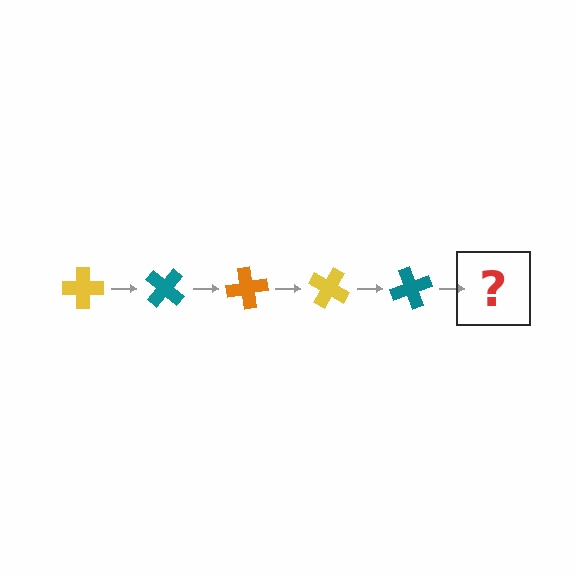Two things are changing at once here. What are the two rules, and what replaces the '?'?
The two rules are that it rotates 40 degrees each step and the color cycles through yellow, teal, and orange. The '?' should be an orange cross, rotated 200 degrees from the start.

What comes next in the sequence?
The next element should be an orange cross, rotated 200 degrees from the start.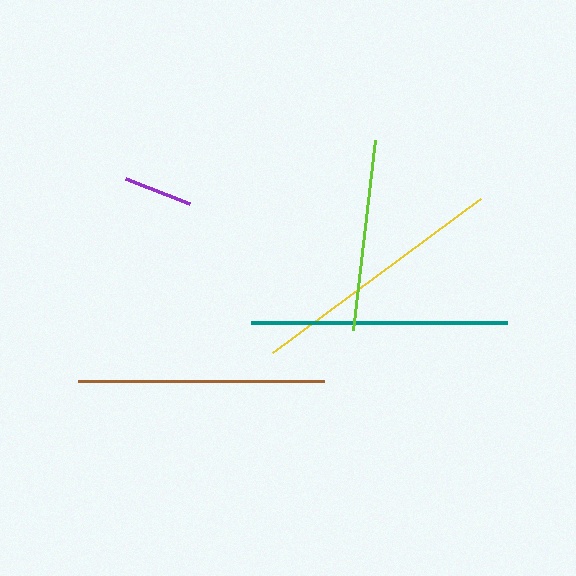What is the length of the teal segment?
The teal segment is approximately 256 pixels long.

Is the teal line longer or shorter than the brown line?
The teal line is longer than the brown line.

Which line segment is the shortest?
The purple line is the shortest at approximately 69 pixels.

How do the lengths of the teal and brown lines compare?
The teal and brown lines are approximately the same length.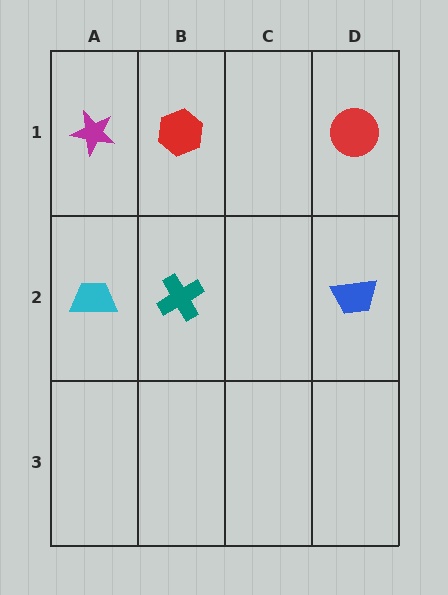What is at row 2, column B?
A teal cross.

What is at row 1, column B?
A red hexagon.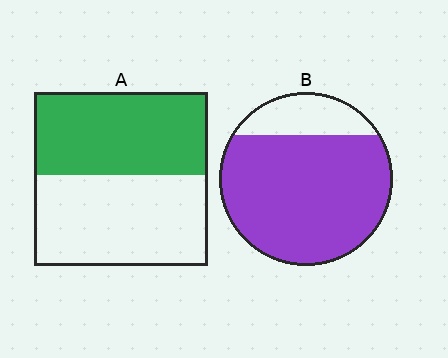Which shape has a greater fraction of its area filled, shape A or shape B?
Shape B.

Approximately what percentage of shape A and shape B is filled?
A is approximately 50% and B is approximately 80%.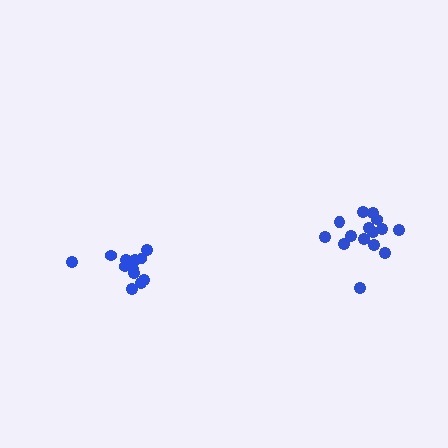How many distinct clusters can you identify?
There are 2 distinct clusters.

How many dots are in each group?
Group 1: 15 dots, Group 2: 12 dots (27 total).